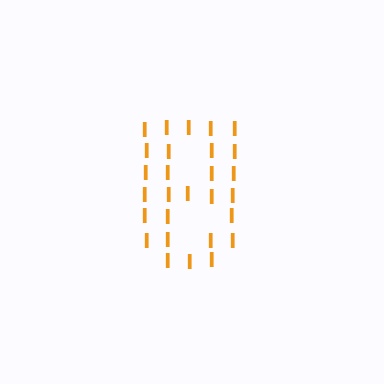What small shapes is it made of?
It is made of small letter I's.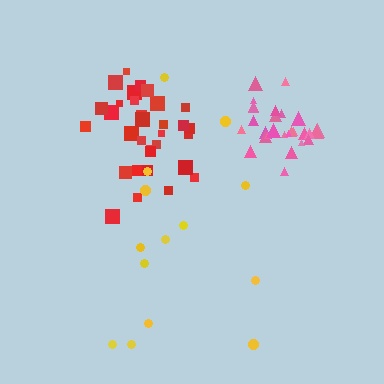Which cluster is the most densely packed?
Pink.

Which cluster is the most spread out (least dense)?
Yellow.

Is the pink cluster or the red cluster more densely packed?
Pink.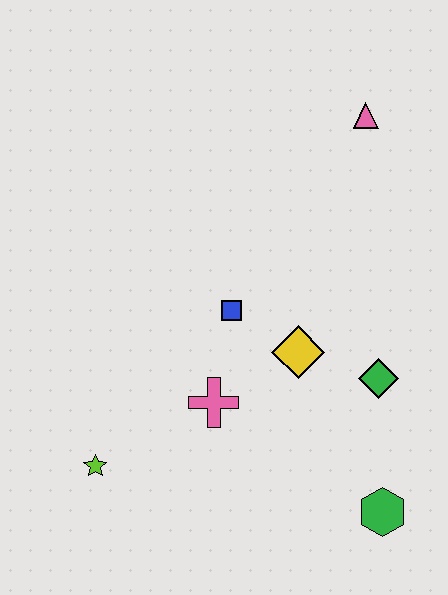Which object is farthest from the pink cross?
The pink triangle is farthest from the pink cross.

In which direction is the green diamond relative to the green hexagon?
The green diamond is above the green hexagon.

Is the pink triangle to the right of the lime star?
Yes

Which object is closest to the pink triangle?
The blue square is closest to the pink triangle.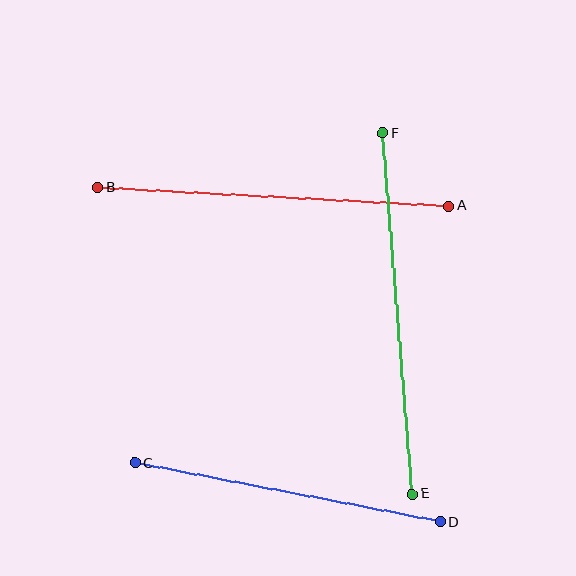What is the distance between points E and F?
The distance is approximately 362 pixels.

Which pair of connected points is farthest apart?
Points E and F are farthest apart.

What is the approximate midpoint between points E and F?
The midpoint is at approximately (398, 313) pixels.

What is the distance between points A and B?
The distance is approximately 351 pixels.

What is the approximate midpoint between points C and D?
The midpoint is at approximately (288, 492) pixels.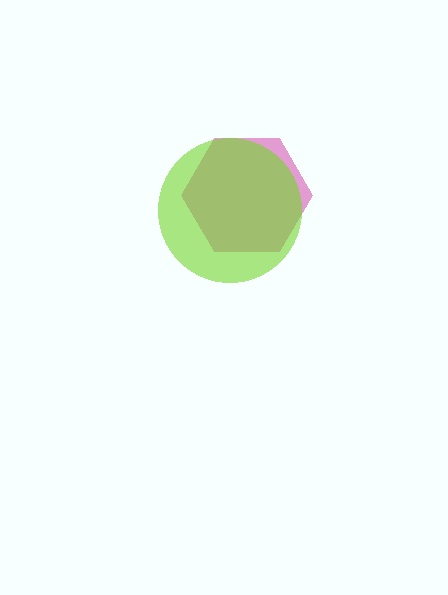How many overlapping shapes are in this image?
There are 2 overlapping shapes in the image.